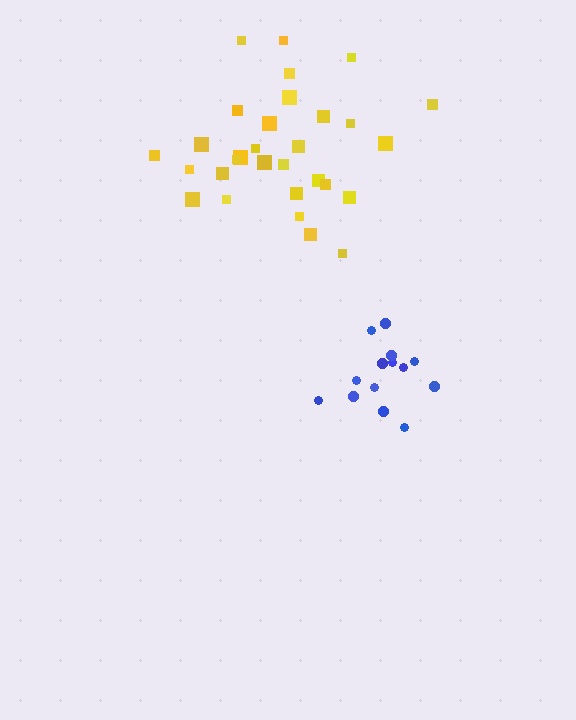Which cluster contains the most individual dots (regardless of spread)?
Yellow (30).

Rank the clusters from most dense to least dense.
blue, yellow.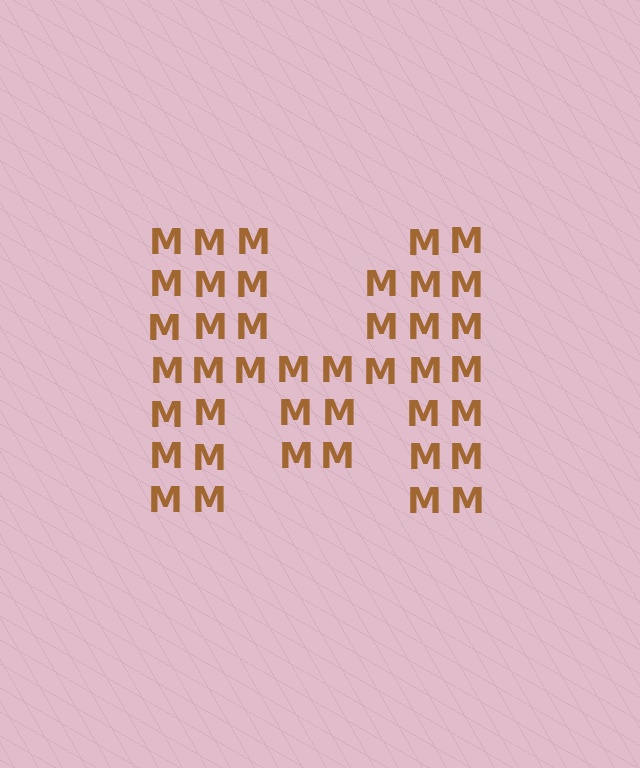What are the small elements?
The small elements are letter M's.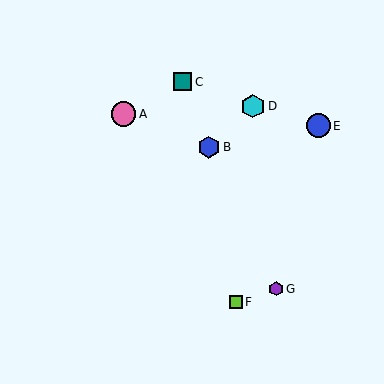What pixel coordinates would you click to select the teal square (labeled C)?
Click at (183, 82) to select the teal square C.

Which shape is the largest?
The pink circle (labeled A) is the largest.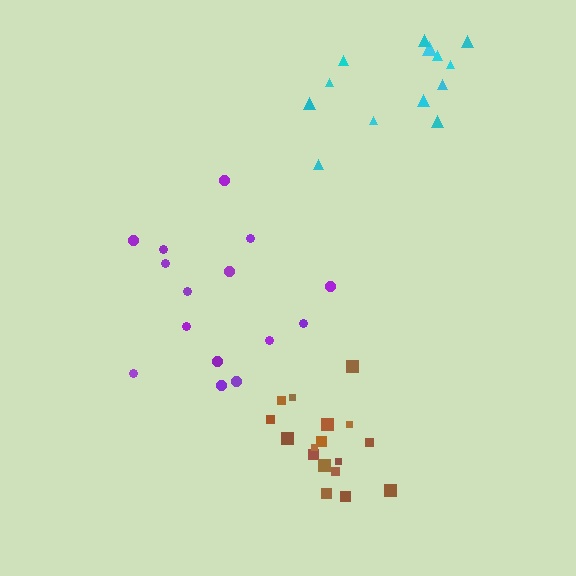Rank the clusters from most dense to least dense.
brown, cyan, purple.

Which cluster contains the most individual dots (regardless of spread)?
Brown (17).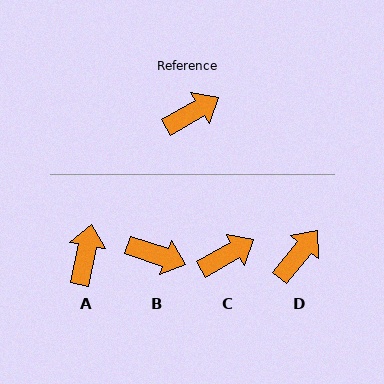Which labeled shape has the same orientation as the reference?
C.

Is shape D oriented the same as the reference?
No, it is off by about 20 degrees.